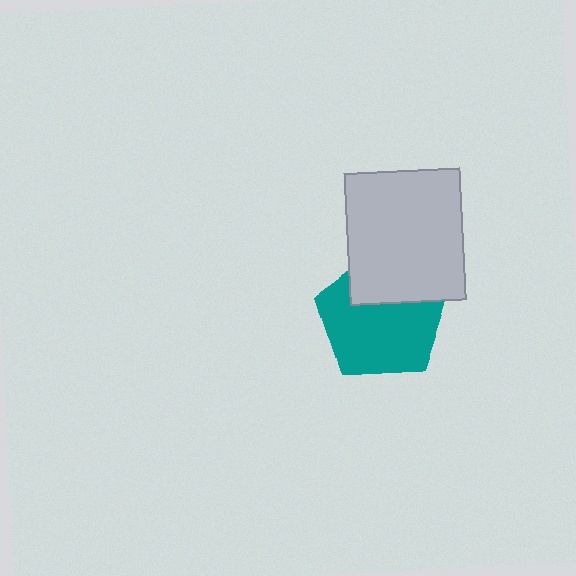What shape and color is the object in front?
The object in front is a light gray rectangle.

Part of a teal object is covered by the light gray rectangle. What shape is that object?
It is a pentagon.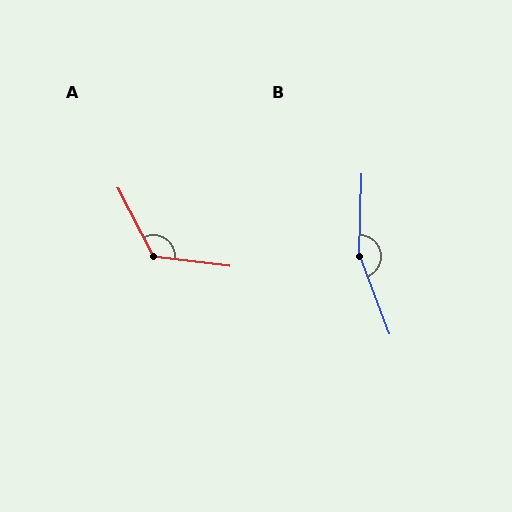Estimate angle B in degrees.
Approximately 158 degrees.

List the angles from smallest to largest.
A (124°), B (158°).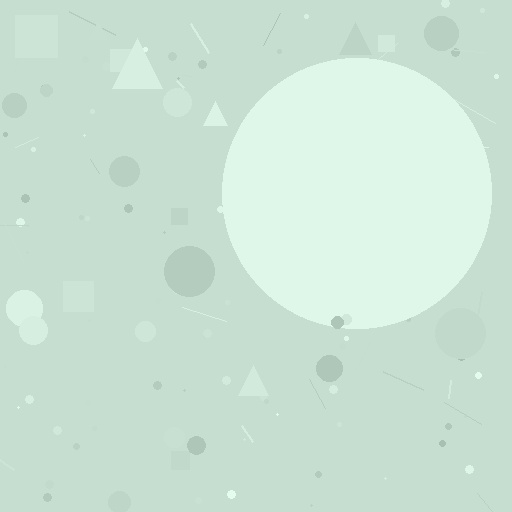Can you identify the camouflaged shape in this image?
The camouflaged shape is a circle.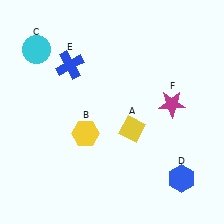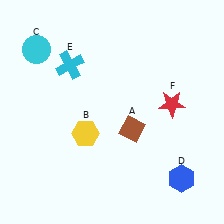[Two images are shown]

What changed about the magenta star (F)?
In Image 1, F is magenta. In Image 2, it changed to red.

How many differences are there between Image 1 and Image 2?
There are 3 differences between the two images.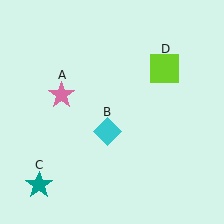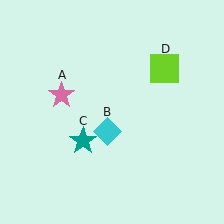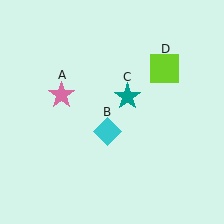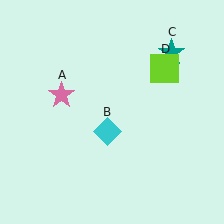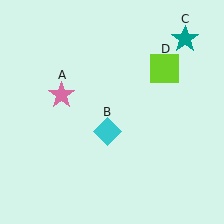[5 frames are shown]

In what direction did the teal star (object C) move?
The teal star (object C) moved up and to the right.